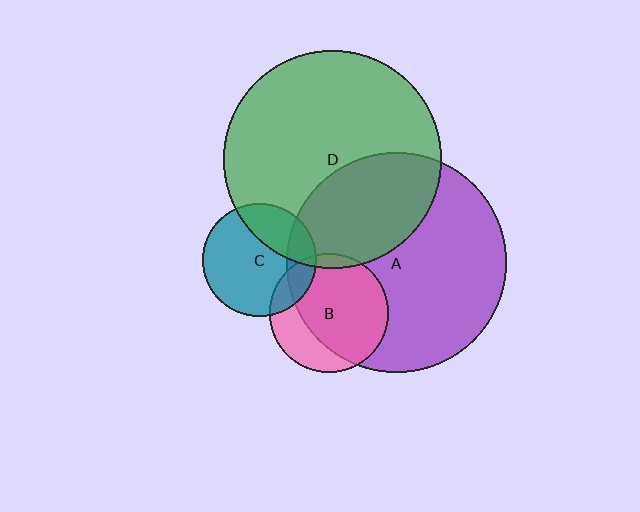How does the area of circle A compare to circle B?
Approximately 3.4 times.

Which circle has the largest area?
Circle A (purple).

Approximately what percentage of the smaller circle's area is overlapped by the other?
Approximately 15%.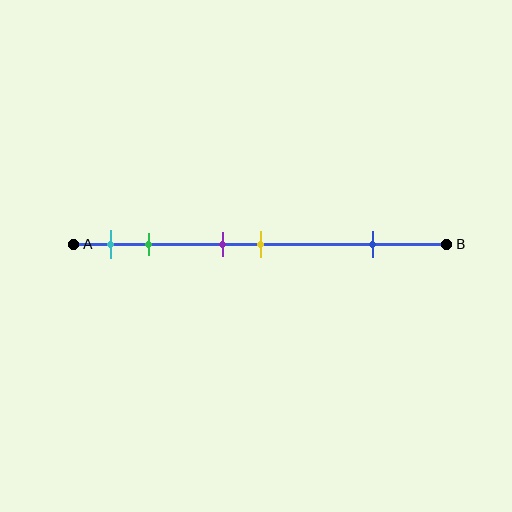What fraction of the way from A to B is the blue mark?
The blue mark is approximately 80% (0.8) of the way from A to B.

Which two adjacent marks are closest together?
The purple and yellow marks are the closest adjacent pair.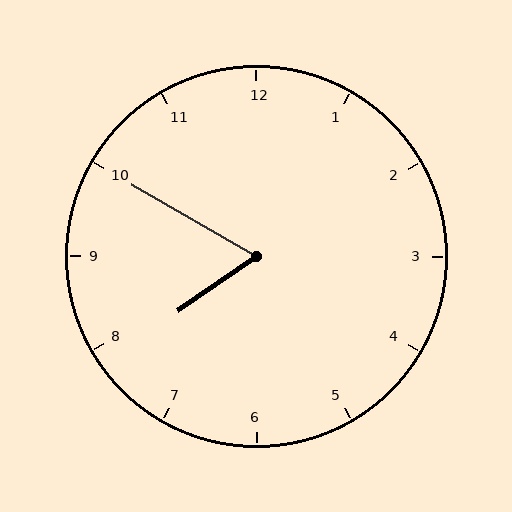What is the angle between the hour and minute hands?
Approximately 65 degrees.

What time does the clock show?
7:50.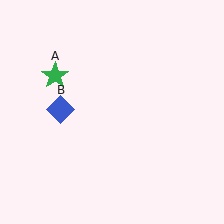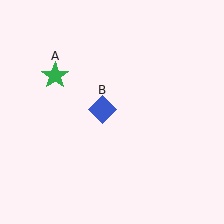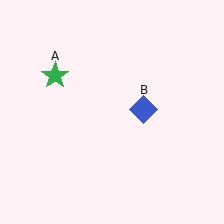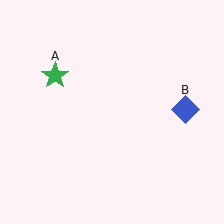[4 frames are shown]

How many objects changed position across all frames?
1 object changed position: blue diamond (object B).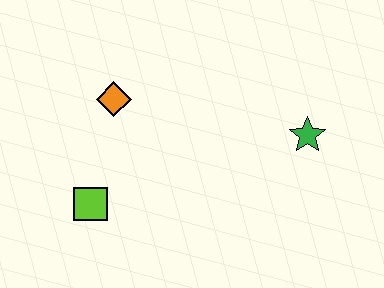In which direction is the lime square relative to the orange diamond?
The lime square is below the orange diamond.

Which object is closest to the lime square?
The orange diamond is closest to the lime square.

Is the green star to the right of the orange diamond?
Yes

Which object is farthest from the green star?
The lime square is farthest from the green star.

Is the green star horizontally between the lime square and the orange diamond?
No